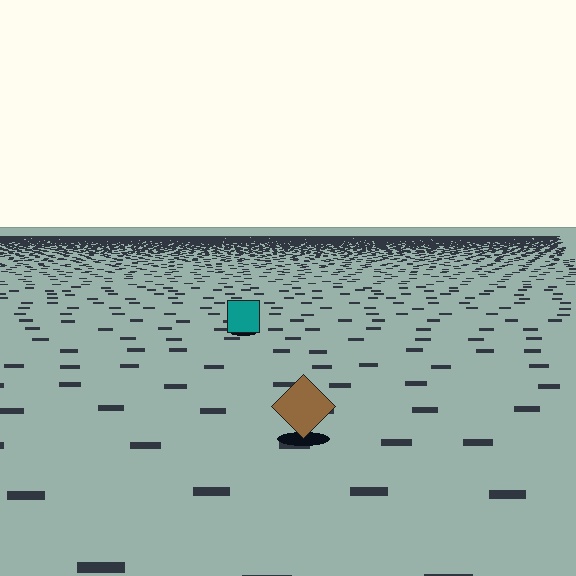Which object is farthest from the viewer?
The teal square is farthest from the viewer. It appears smaller and the ground texture around it is denser.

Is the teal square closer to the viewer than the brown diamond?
No. The brown diamond is closer — you can tell from the texture gradient: the ground texture is coarser near it.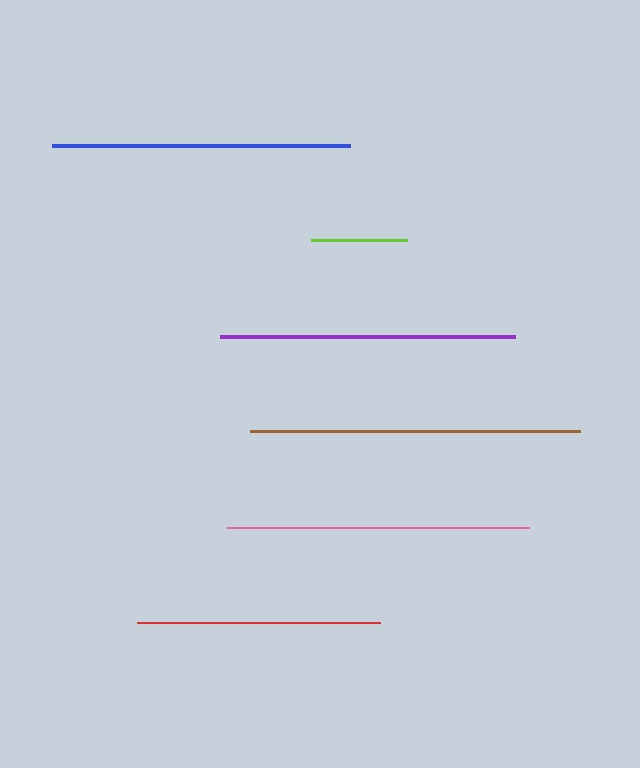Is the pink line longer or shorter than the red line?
The pink line is longer than the red line.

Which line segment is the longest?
The brown line is the longest at approximately 330 pixels.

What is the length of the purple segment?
The purple segment is approximately 295 pixels long.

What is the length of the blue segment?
The blue segment is approximately 298 pixels long.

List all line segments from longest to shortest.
From longest to shortest: brown, pink, blue, purple, red, lime.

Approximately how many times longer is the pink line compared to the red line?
The pink line is approximately 1.2 times the length of the red line.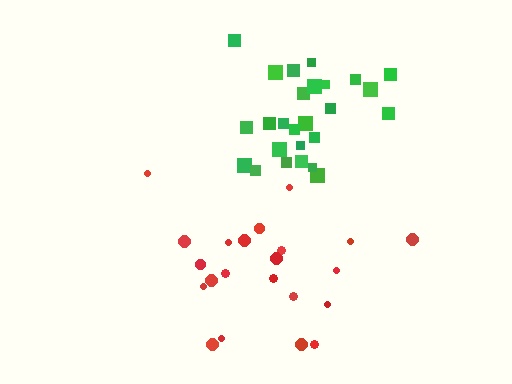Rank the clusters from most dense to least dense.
green, red.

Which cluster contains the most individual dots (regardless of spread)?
Green (27).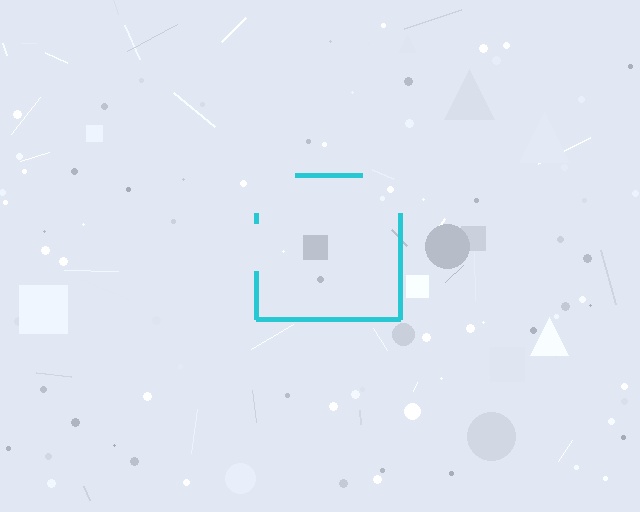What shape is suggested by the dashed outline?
The dashed outline suggests a square.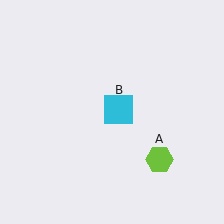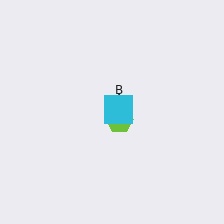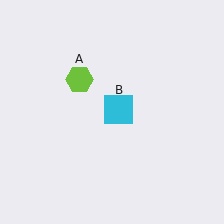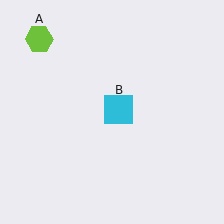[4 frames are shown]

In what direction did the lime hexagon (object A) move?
The lime hexagon (object A) moved up and to the left.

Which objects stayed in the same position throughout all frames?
Cyan square (object B) remained stationary.